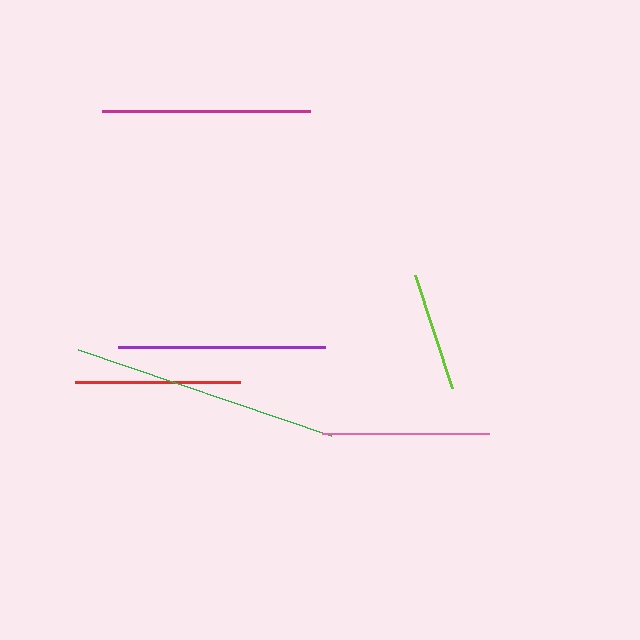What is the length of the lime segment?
The lime segment is approximately 119 pixels long.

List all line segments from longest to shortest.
From longest to shortest: green, magenta, purple, pink, red, lime.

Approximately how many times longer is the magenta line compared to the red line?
The magenta line is approximately 1.3 times the length of the red line.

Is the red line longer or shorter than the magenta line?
The magenta line is longer than the red line.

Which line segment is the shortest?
The lime line is the shortest at approximately 119 pixels.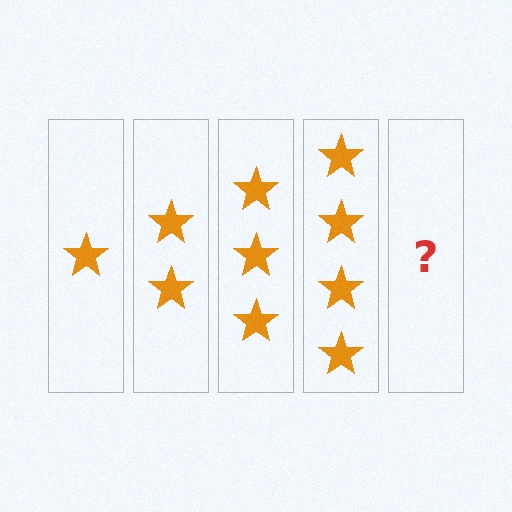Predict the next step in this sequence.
The next step is 5 stars.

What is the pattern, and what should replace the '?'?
The pattern is that each step adds one more star. The '?' should be 5 stars.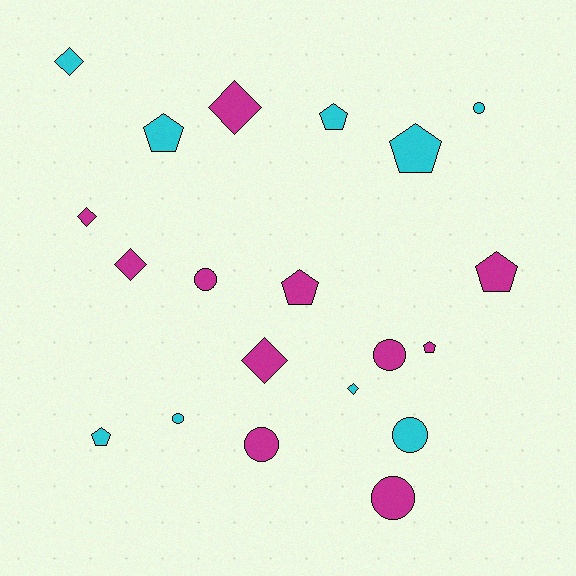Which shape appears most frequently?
Circle, with 7 objects.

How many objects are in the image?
There are 20 objects.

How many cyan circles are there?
There are 3 cyan circles.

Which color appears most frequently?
Magenta, with 11 objects.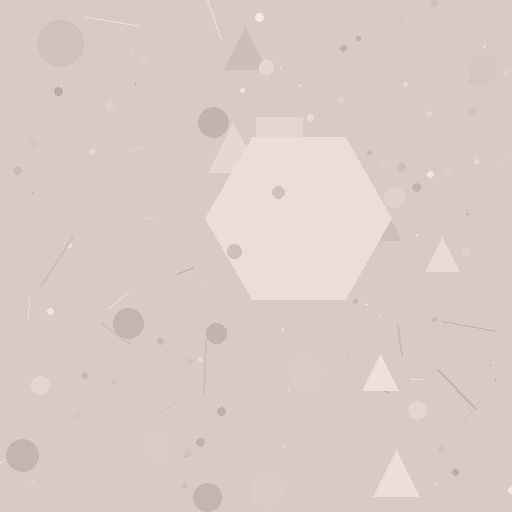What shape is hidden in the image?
A hexagon is hidden in the image.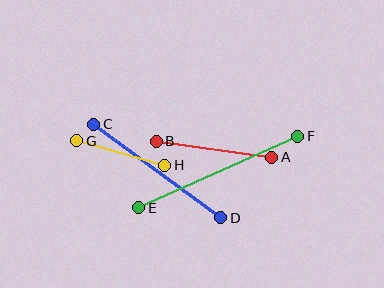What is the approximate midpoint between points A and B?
The midpoint is at approximately (214, 149) pixels.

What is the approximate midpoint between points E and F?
The midpoint is at approximately (218, 172) pixels.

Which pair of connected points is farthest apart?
Points E and F are farthest apart.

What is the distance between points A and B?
The distance is approximately 117 pixels.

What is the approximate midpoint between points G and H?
The midpoint is at approximately (121, 153) pixels.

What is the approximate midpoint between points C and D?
The midpoint is at approximately (157, 171) pixels.